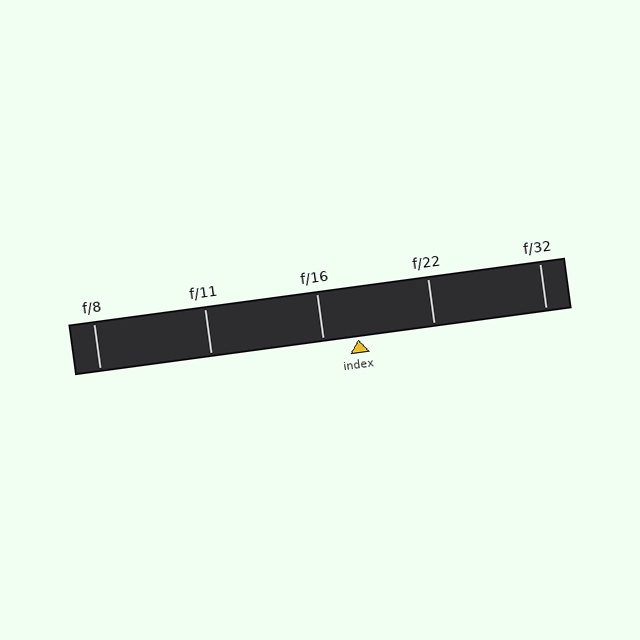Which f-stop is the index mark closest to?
The index mark is closest to f/16.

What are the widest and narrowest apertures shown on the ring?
The widest aperture shown is f/8 and the narrowest is f/32.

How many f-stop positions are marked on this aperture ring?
There are 5 f-stop positions marked.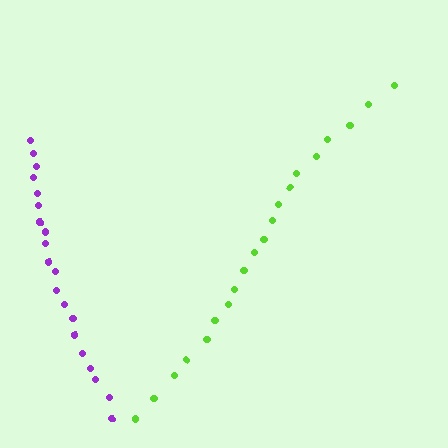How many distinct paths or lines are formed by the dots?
There are 2 distinct paths.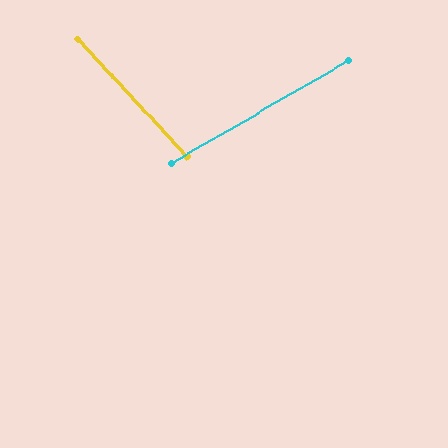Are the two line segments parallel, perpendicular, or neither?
Neither parallel nor perpendicular — they differ by about 77°.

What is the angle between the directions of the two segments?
Approximately 77 degrees.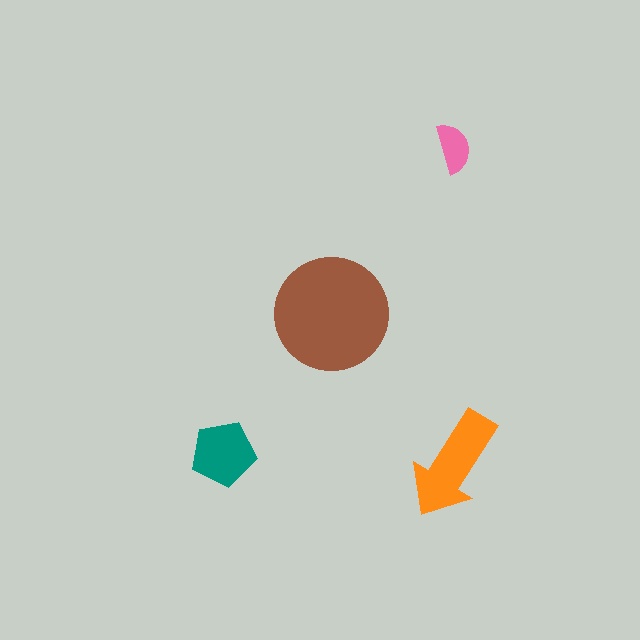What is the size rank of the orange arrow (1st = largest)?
2nd.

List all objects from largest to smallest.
The brown circle, the orange arrow, the teal pentagon, the pink semicircle.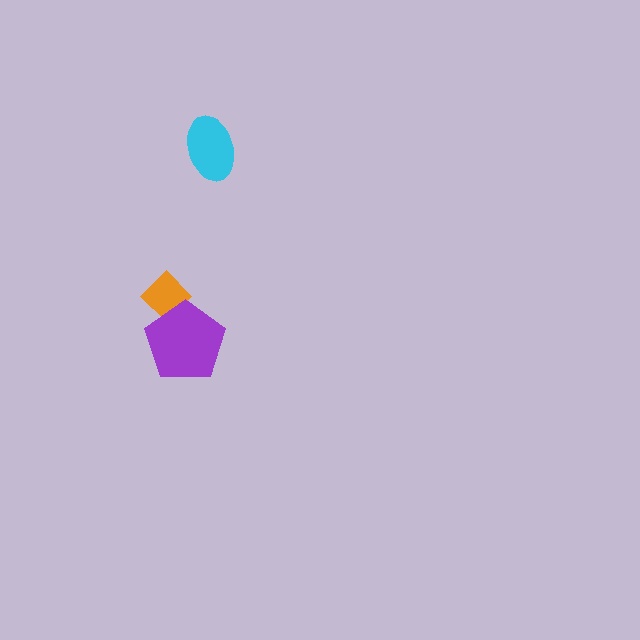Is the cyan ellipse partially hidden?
No, no other shape covers it.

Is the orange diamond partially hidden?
Yes, it is partially covered by another shape.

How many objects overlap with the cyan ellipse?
0 objects overlap with the cyan ellipse.